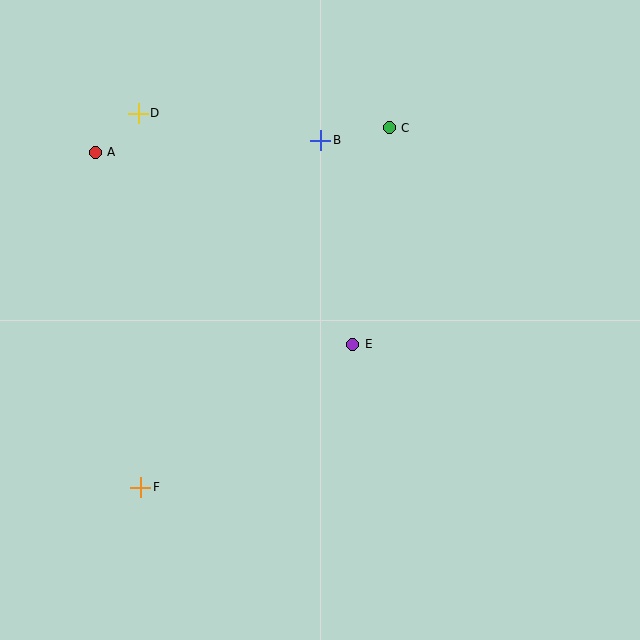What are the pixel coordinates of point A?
Point A is at (95, 152).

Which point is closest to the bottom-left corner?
Point F is closest to the bottom-left corner.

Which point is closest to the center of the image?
Point E at (353, 344) is closest to the center.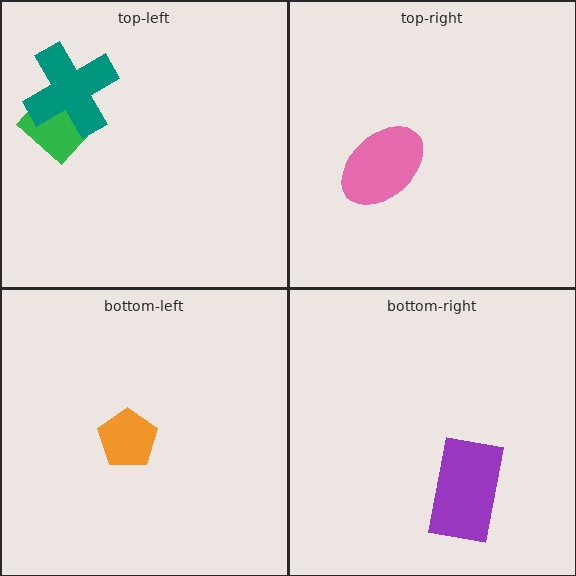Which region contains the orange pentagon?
The bottom-left region.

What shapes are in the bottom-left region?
The orange pentagon.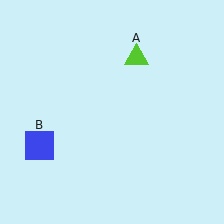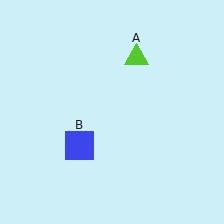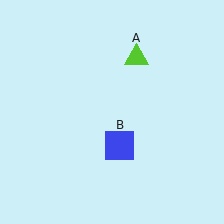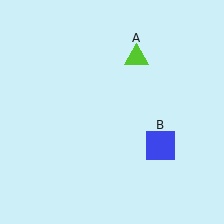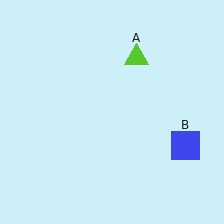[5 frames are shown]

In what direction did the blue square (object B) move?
The blue square (object B) moved right.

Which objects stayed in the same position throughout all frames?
Lime triangle (object A) remained stationary.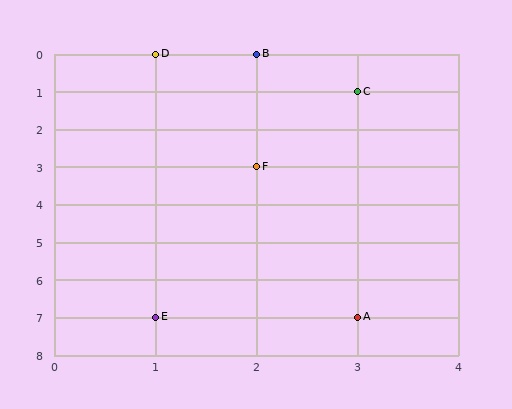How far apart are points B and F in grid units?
Points B and F are 3 rows apart.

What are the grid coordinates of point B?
Point B is at grid coordinates (2, 0).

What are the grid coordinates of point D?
Point D is at grid coordinates (1, 0).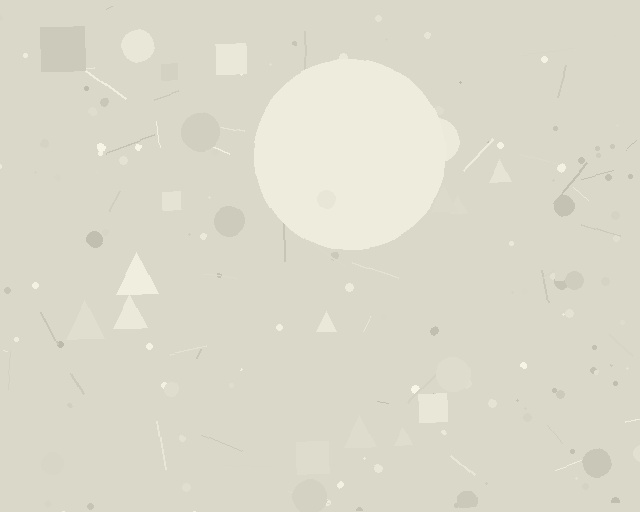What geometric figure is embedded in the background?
A circle is embedded in the background.